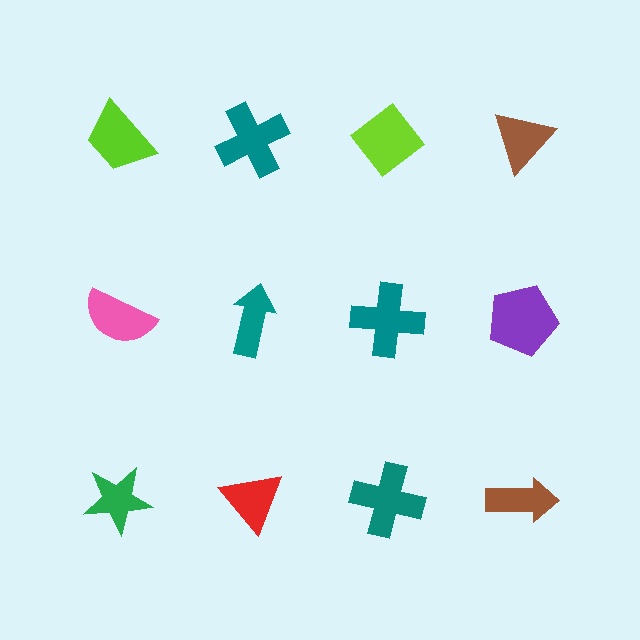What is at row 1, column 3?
A lime diamond.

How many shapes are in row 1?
4 shapes.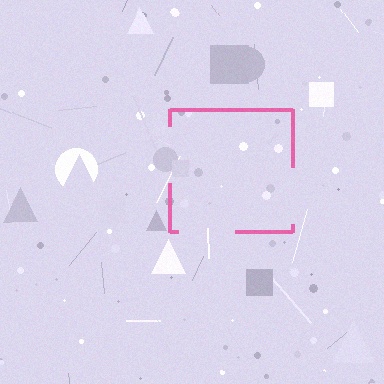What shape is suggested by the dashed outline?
The dashed outline suggests a square.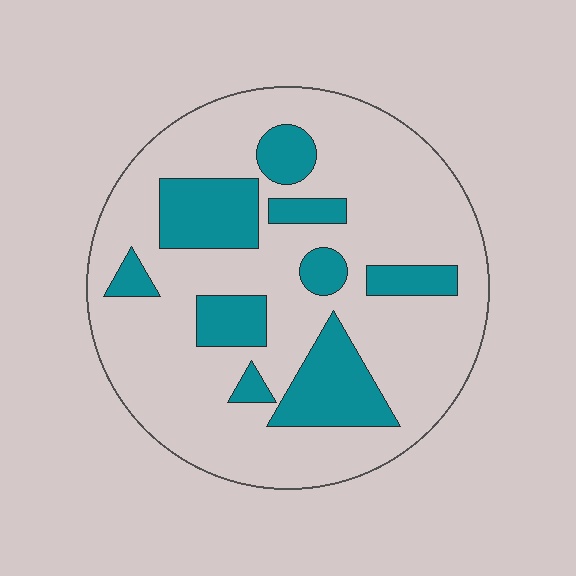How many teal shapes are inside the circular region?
9.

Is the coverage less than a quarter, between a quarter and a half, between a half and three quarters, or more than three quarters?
Less than a quarter.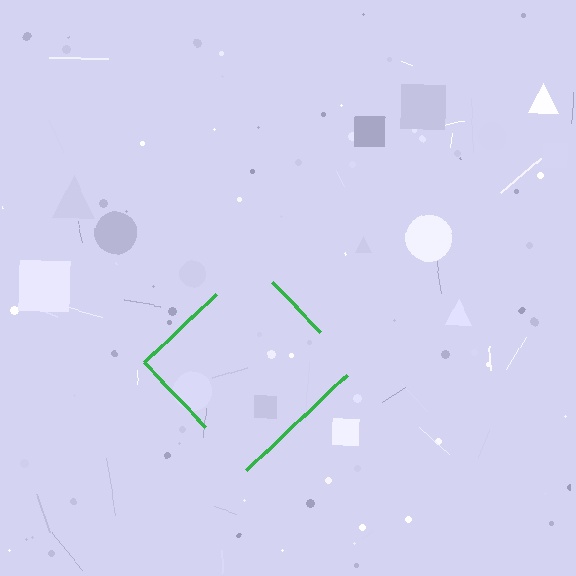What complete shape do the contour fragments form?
The contour fragments form a diamond.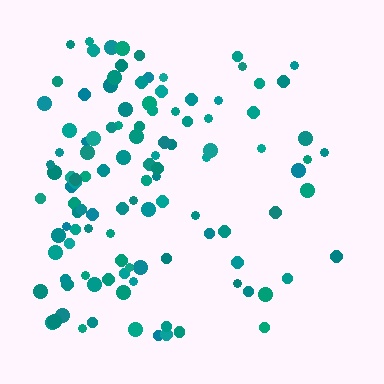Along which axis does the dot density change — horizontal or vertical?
Horizontal.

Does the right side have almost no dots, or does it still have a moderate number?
Still a moderate number, just noticeably fewer than the left.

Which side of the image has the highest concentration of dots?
The left.